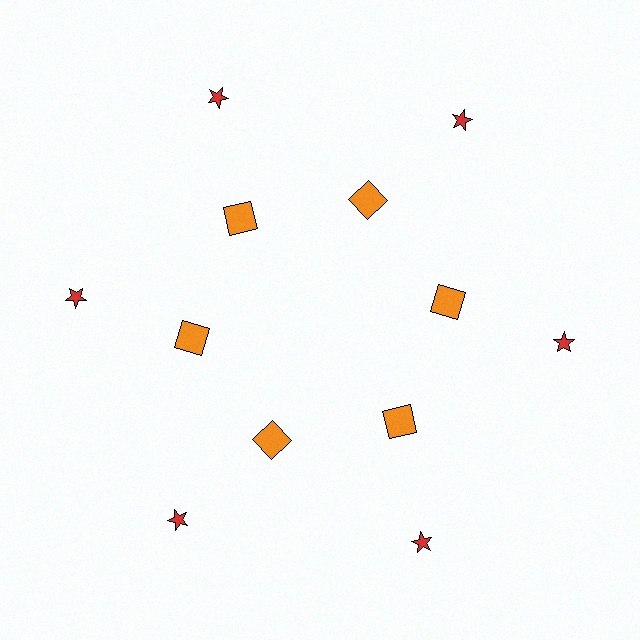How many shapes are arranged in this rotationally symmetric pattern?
There are 12 shapes, arranged in 6 groups of 2.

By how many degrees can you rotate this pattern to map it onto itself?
The pattern maps onto itself every 60 degrees of rotation.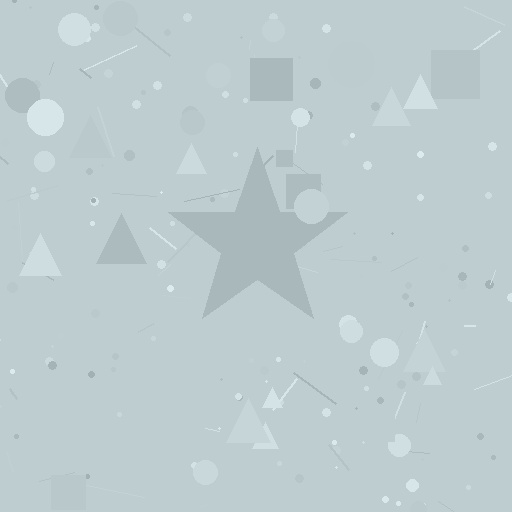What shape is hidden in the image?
A star is hidden in the image.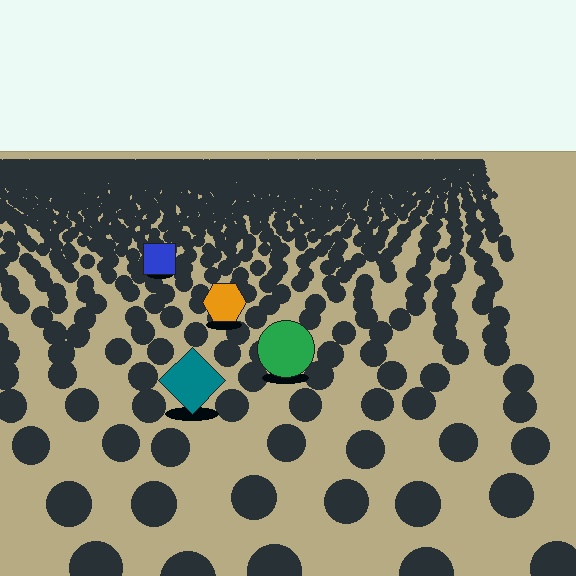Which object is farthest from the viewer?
The blue square is farthest from the viewer. It appears smaller and the ground texture around it is denser.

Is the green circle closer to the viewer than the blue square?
Yes. The green circle is closer — you can tell from the texture gradient: the ground texture is coarser near it.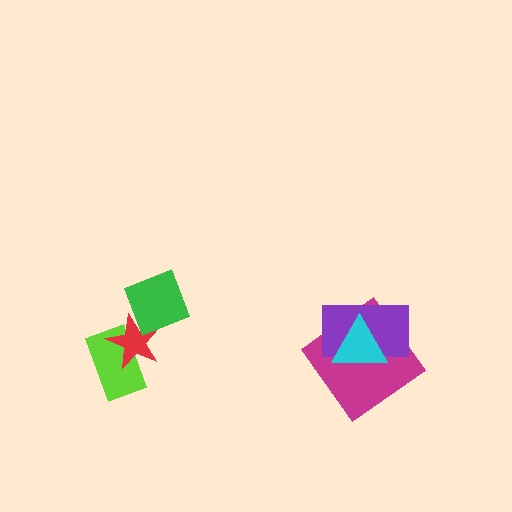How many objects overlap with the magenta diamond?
2 objects overlap with the magenta diamond.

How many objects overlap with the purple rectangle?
2 objects overlap with the purple rectangle.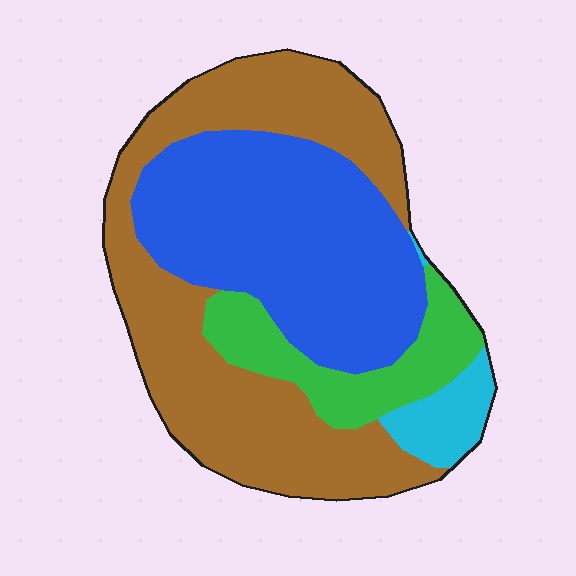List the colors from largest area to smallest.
From largest to smallest: brown, blue, green, cyan.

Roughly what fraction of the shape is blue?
Blue takes up about three eighths (3/8) of the shape.